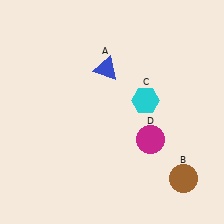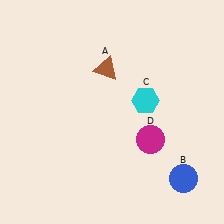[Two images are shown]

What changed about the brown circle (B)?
In Image 1, B is brown. In Image 2, it changed to blue.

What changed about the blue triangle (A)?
In Image 1, A is blue. In Image 2, it changed to brown.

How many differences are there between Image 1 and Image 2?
There are 2 differences between the two images.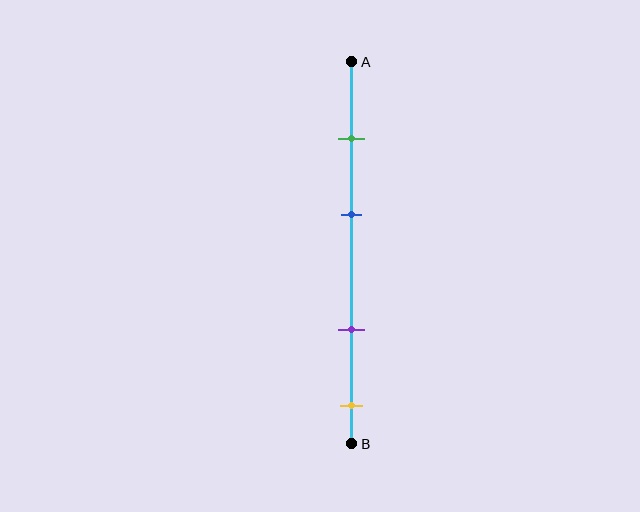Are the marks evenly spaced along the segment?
No, the marks are not evenly spaced.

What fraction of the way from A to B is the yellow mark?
The yellow mark is approximately 90% (0.9) of the way from A to B.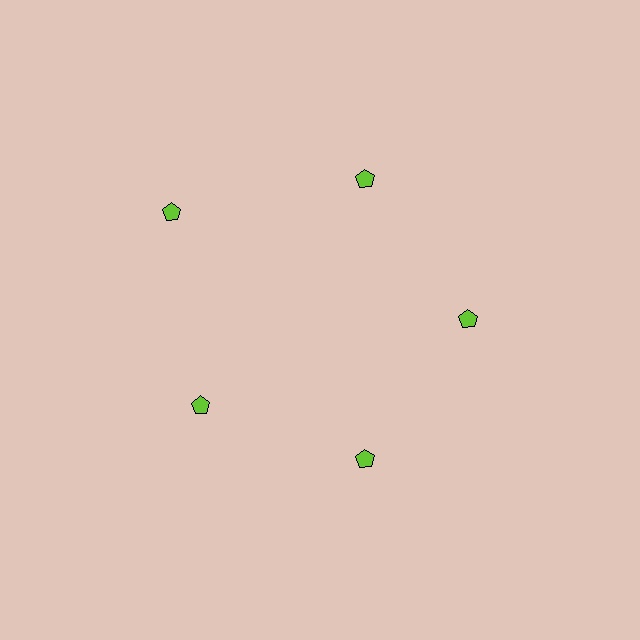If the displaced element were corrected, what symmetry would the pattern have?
It would have 5-fold rotational symmetry — the pattern would map onto itself every 72 degrees.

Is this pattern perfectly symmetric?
No. The 5 lime pentagons are arranged in a ring, but one element near the 10 o'clock position is pushed outward from the center, breaking the 5-fold rotational symmetry.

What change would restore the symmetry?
The symmetry would be restored by moving it inward, back onto the ring so that all 5 pentagons sit at equal angles and equal distance from the center.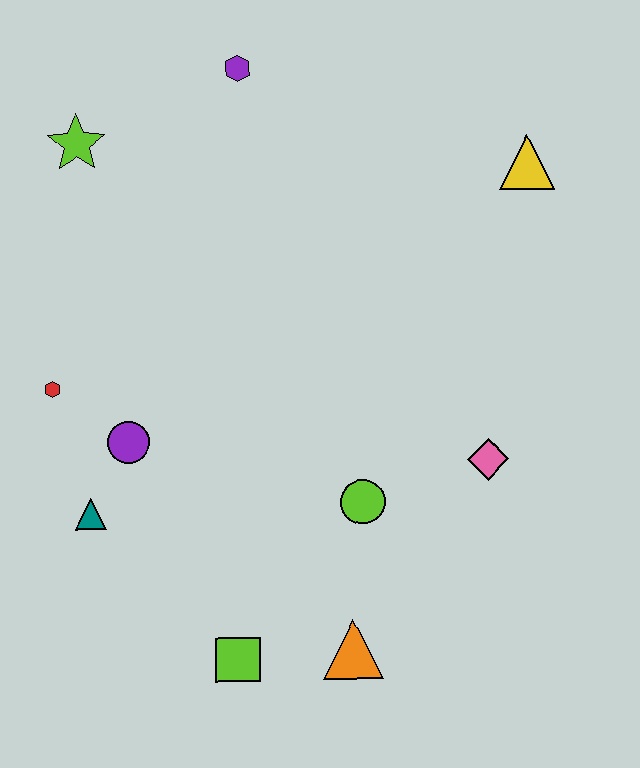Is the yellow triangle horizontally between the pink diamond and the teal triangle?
No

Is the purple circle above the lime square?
Yes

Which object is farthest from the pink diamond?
The lime star is farthest from the pink diamond.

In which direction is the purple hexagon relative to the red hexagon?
The purple hexagon is above the red hexagon.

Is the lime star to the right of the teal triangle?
No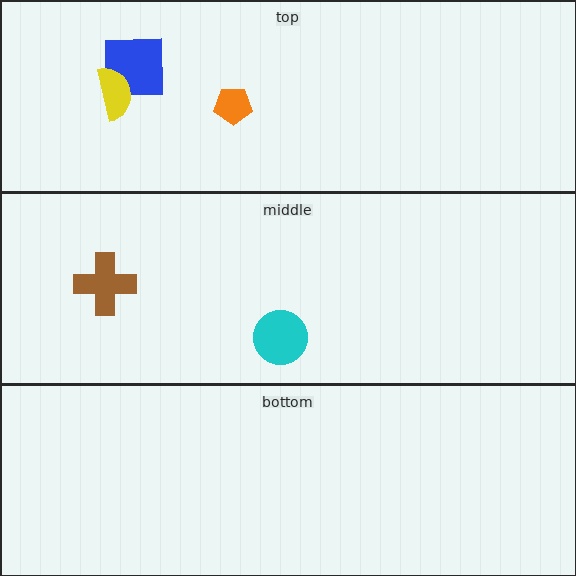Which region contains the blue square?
The top region.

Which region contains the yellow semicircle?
The top region.